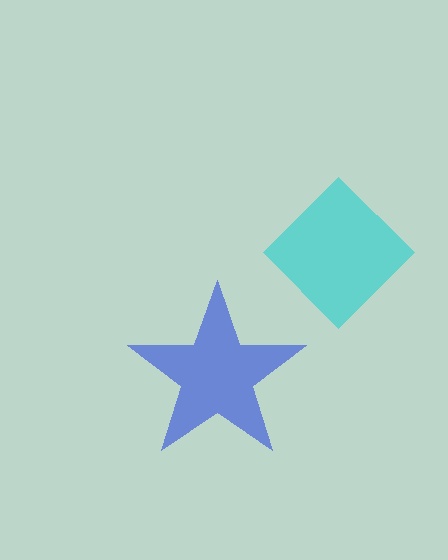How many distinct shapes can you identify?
There are 2 distinct shapes: a blue star, a cyan diamond.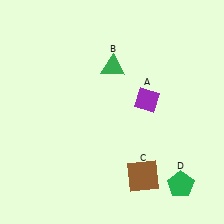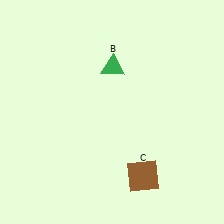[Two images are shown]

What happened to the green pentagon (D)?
The green pentagon (D) was removed in Image 2. It was in the bottom-right area of Image 1.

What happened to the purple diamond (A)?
The purple diamond (A) was removed in Image 2. It was in the top-right area of Image 1.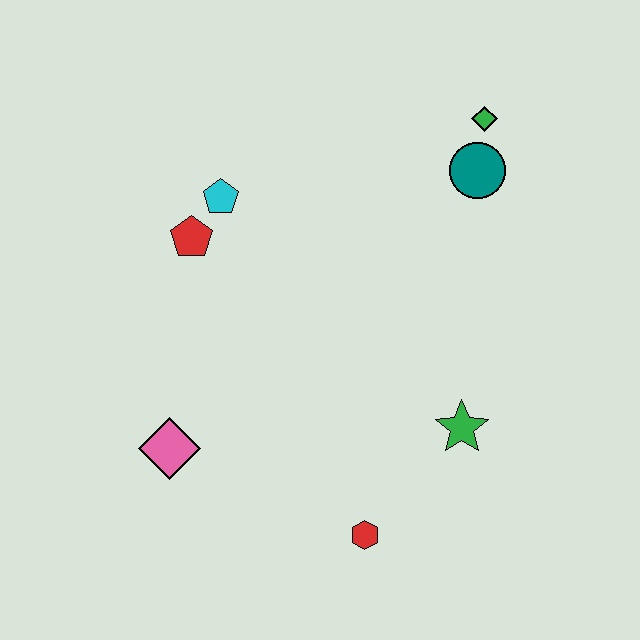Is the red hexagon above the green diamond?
No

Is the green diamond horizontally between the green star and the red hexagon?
No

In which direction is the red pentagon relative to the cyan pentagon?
The red pentagon is below the cyan pentagon.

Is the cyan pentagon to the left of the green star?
Yes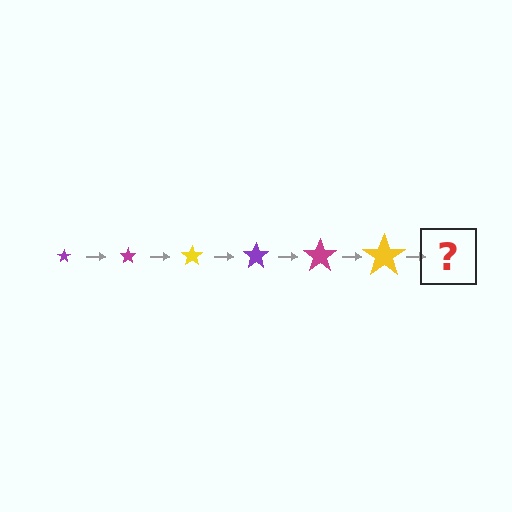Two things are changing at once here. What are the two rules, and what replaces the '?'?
The two rules are that the star grows larger each step and the color cycles through purple, magenta, and yellow. The '?' should be a purple star, larger than the previous one.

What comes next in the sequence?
The next element should be a purple star, larger than the previous one.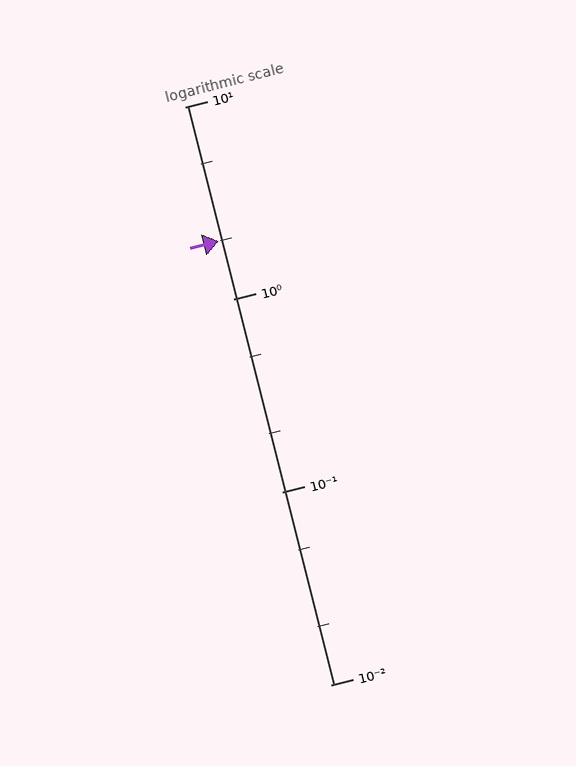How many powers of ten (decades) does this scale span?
The scale spans 3 decades, from 0.01 to 10.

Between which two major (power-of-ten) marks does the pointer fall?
The pointer is between 1 and 10.